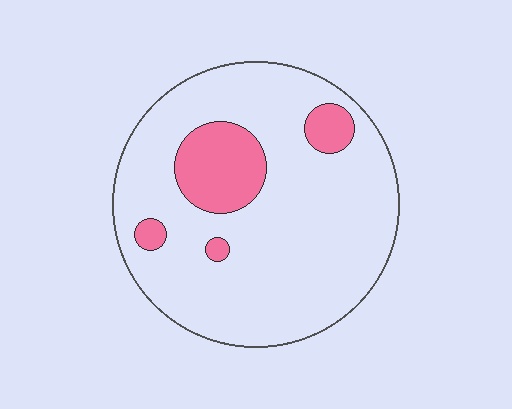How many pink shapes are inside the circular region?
4.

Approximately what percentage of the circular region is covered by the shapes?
Approximately 15%.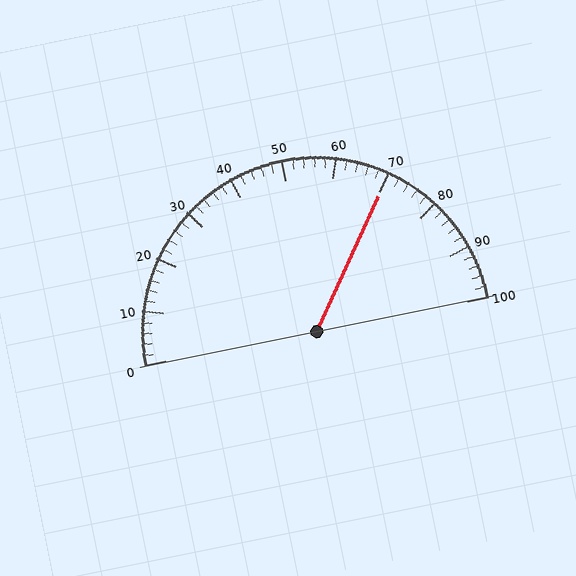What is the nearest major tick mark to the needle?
The nearest major tick mark is 70.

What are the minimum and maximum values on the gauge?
The gauge ranges from 0 to 100.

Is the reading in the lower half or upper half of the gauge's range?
The reading is in the upper half of the range (0 to 100).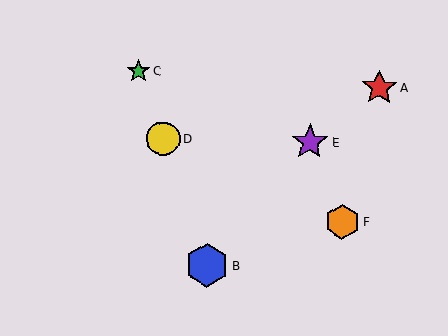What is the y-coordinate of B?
Object B is at y≈265.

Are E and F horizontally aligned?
No, E is at y≈142 and F is at y≈222.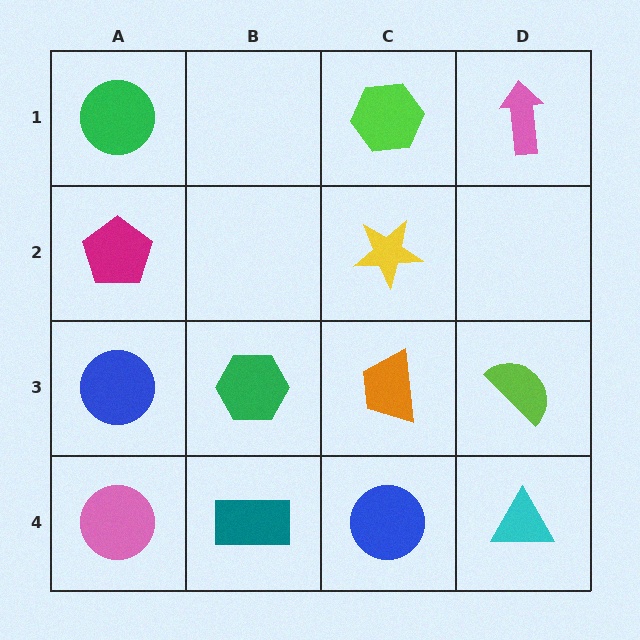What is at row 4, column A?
A pink circle.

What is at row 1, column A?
A green circle.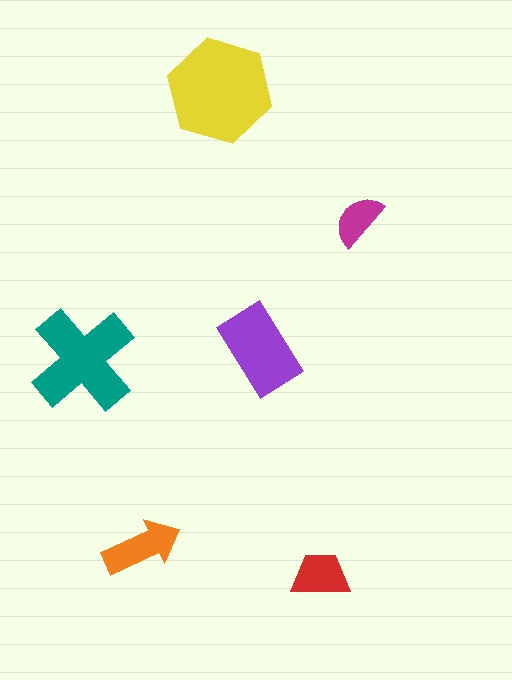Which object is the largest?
The yellow hexagon.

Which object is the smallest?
The magenta semicircle.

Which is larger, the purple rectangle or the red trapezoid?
The purple rectangle.